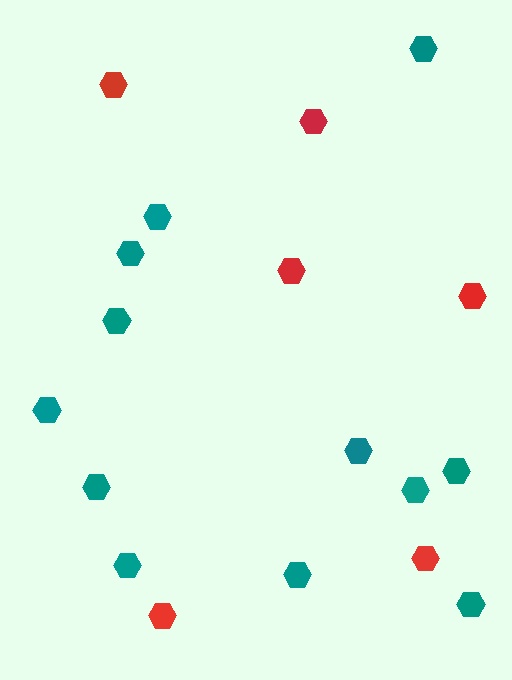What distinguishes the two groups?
There are 2 groups: one group of teal hexagons (12) and one group of red hexagons (6).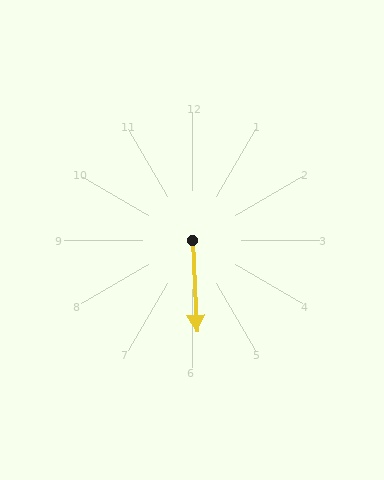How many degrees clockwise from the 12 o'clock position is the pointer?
Approximately 177 degrees.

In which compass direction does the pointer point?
South.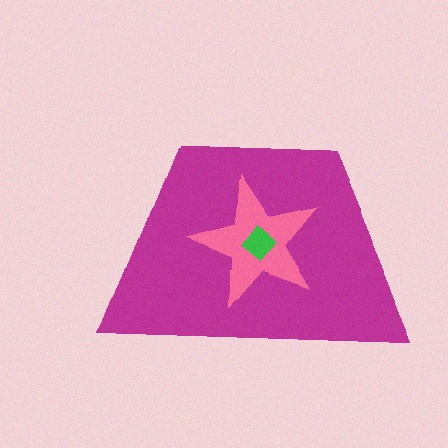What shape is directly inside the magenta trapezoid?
The pink star.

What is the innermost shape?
The green diamond.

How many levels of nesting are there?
3.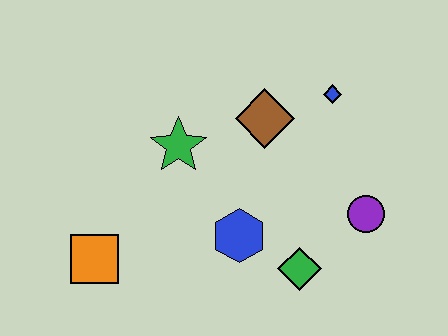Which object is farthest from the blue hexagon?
The blue diamond is farthest from the blue hexagon.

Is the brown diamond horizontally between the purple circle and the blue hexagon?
Yes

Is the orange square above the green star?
No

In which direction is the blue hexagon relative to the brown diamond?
The blue hexagon is below the brown diamond.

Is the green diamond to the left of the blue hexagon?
No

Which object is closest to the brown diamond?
The blue diamond is closest to the brown diamond.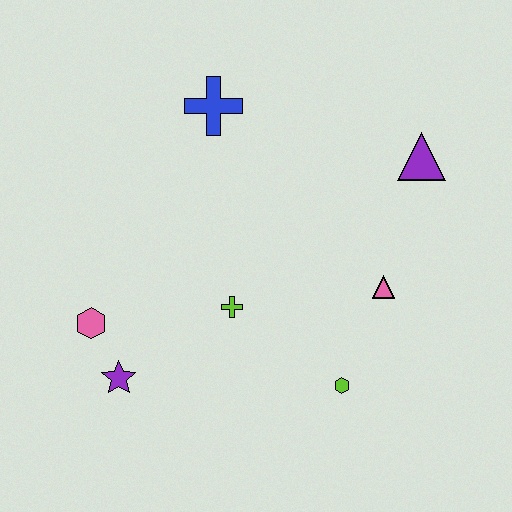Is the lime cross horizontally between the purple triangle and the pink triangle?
No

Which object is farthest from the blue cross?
The lime hexagon is farthest from the blue cross.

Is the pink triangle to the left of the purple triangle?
Yes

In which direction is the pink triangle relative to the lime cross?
The pink triangle is to the right of the lime cross.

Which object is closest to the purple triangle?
The pink triangle is closest to the purple triangle.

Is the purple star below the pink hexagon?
Yes